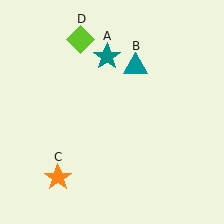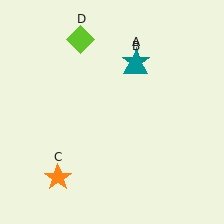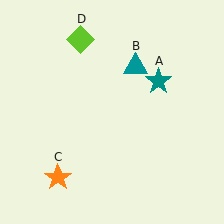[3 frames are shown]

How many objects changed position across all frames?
1 object changed position: teal star (object A).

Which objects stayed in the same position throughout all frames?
Teal triangle (object B) and orange star (object C) and lime diamond (object D) remained stationary.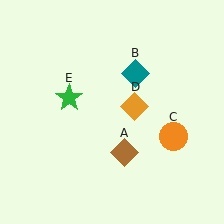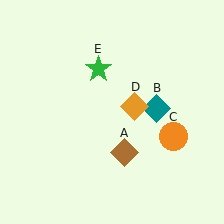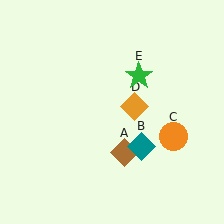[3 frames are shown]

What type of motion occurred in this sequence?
The teal diamond (object B), green star (object E) rotated clockwise around the center of the scene.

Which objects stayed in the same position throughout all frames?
Brown diamond (object A) and orange circle (object C) and orange diamond (object D) remained stationary.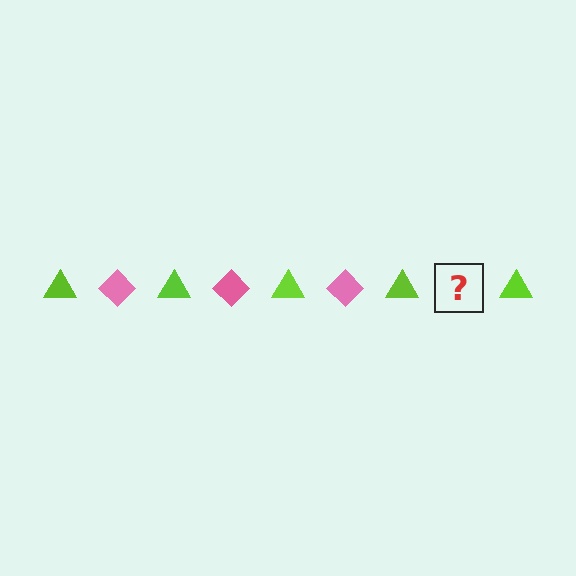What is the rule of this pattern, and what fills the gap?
The rule is that the pattern alternates between lime triangle and pink diamond. The gap should be filled with a pink diamond.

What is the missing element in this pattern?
The missing element is a pink diamond.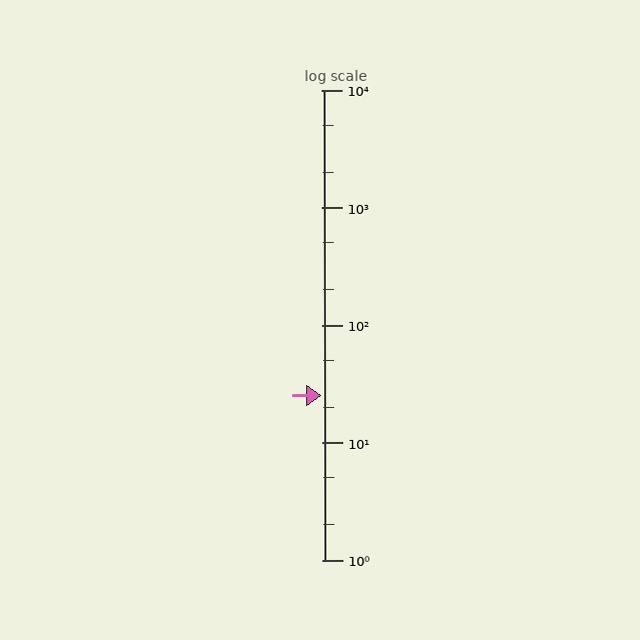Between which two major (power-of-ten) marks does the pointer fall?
The pointer is between 10 and 100.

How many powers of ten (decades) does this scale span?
The scale spans 4 decades, from 1 to 10000.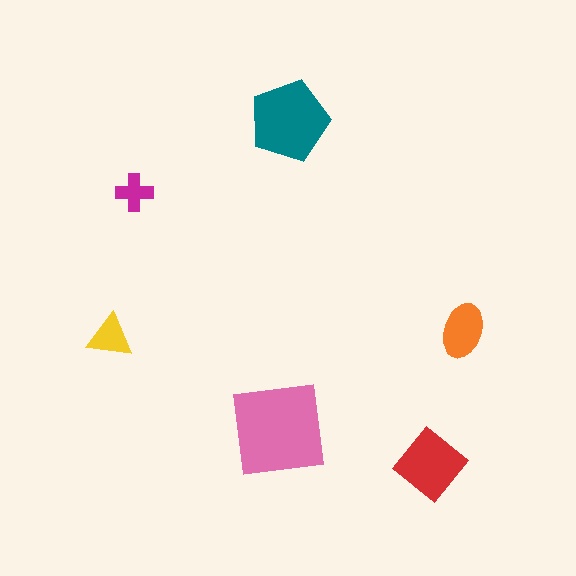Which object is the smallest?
The magenta cross.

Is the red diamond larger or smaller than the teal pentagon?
Smaller.